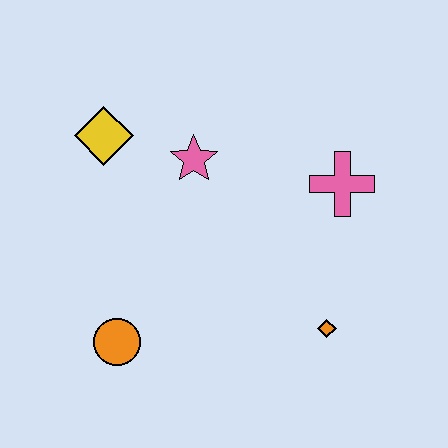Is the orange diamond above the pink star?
No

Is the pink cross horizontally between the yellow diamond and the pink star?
No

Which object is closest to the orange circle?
The pink star is closest to the orange circle.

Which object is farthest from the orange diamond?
The yellow diamond is farthest from the orange diamond.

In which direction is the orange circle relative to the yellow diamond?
The orange circle is below the yellow diamond.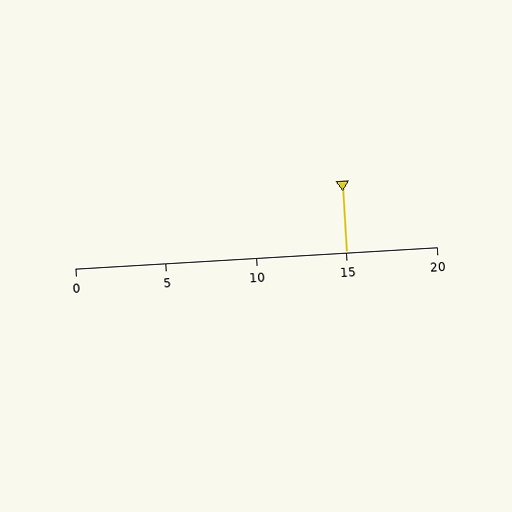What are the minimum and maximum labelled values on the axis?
The axis runs from 0 to 20.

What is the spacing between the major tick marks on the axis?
The major ticks are spaced 5 apart.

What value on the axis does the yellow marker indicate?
The marker indicates approximately 15.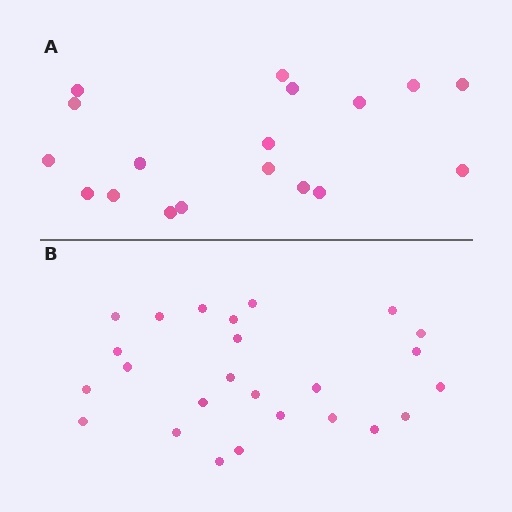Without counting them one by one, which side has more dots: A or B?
Region B (the bottom region) has more dots.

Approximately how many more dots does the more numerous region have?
Region B has roughly 8 or so more dots than region A.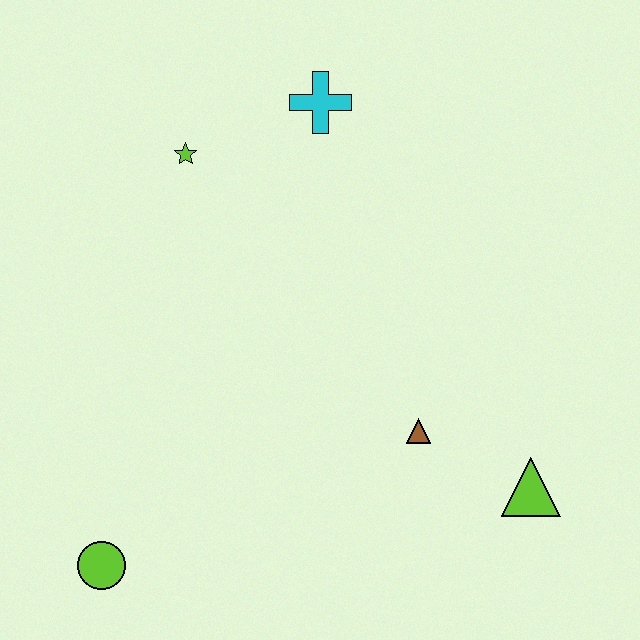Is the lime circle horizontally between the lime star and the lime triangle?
No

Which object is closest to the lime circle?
The brown triangle is closest to the lime circle.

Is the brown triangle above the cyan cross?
No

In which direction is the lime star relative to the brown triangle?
The lime star is above the brown triangle.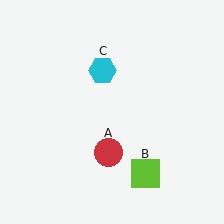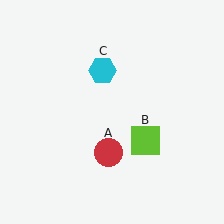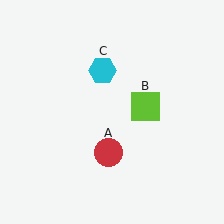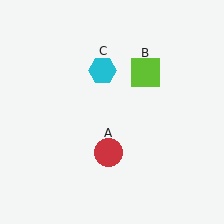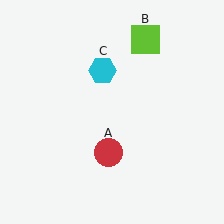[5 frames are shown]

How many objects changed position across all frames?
1 object changed position: lime square (object B).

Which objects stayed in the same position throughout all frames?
Red circle (object A) and cyan hexagon (object C) remained stationary.